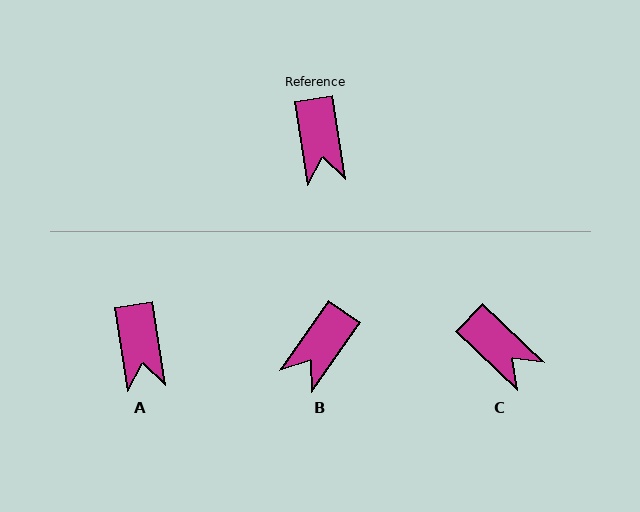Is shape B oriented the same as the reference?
No, it is off by about 43 degrees.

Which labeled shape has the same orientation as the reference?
A.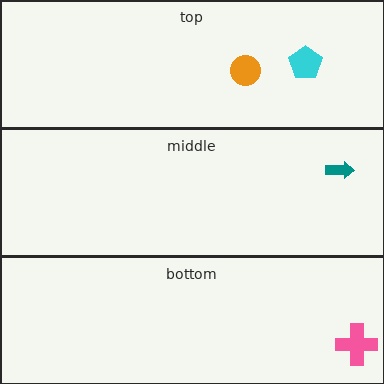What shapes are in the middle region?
The teal arrow.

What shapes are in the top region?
The cyan pentagon, the orange circle.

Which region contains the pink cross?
The bottom region.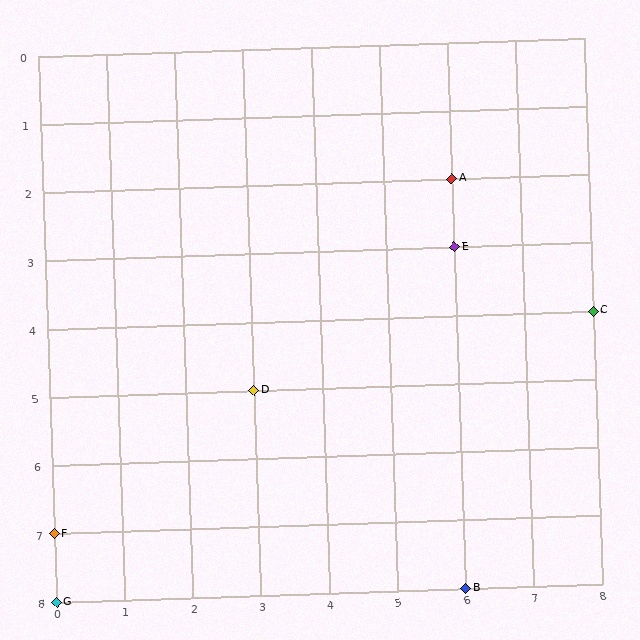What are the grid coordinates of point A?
Point A is at grid coordinates (6, 2).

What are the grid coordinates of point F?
Point F is at grid coordinates (0, 7).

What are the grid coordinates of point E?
Point E is at grid coordinates (6, 3).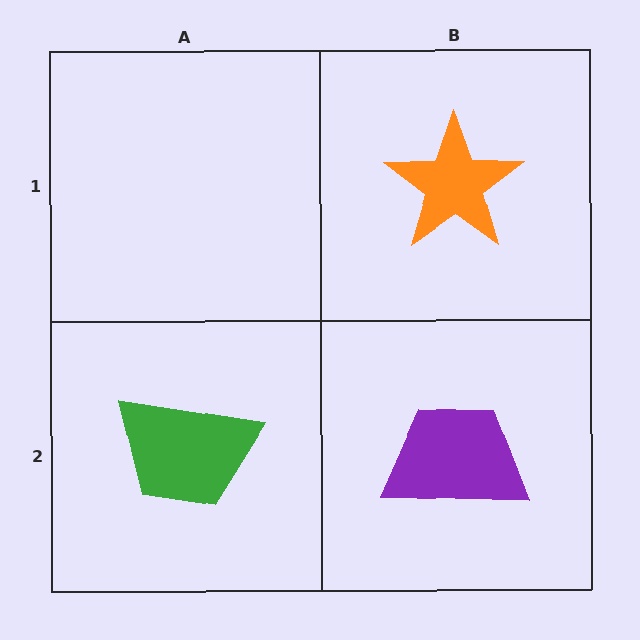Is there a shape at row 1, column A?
No, that cell is empty.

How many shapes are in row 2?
2 shapes.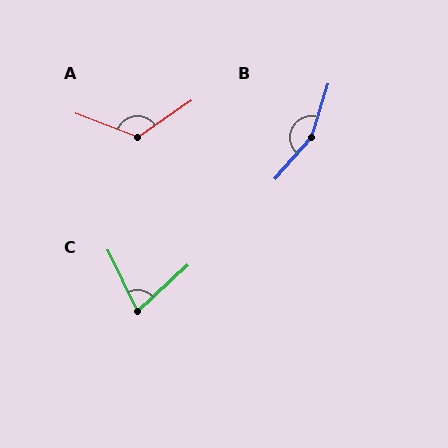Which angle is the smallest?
C, at approximately 73 degrees.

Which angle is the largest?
B, at approximately 155 degrees.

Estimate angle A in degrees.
Approximately 124 degrees.